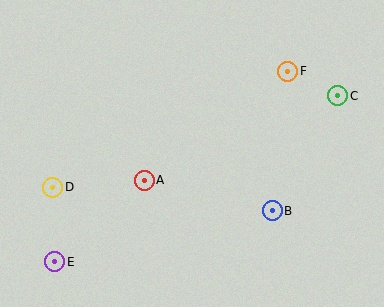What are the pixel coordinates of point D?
Point D is at (53, 187).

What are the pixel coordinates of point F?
Point F is at (288, 71).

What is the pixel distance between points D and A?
The distance between D and A is 92 pixels.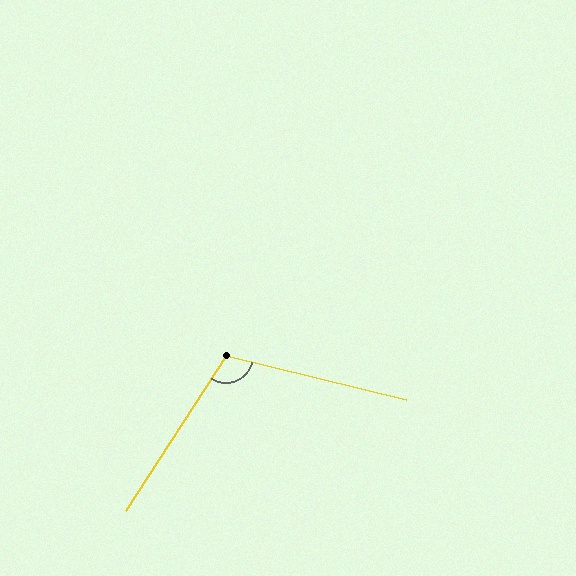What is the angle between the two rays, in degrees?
Approximately 109 degrees.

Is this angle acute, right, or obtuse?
It is obtuse.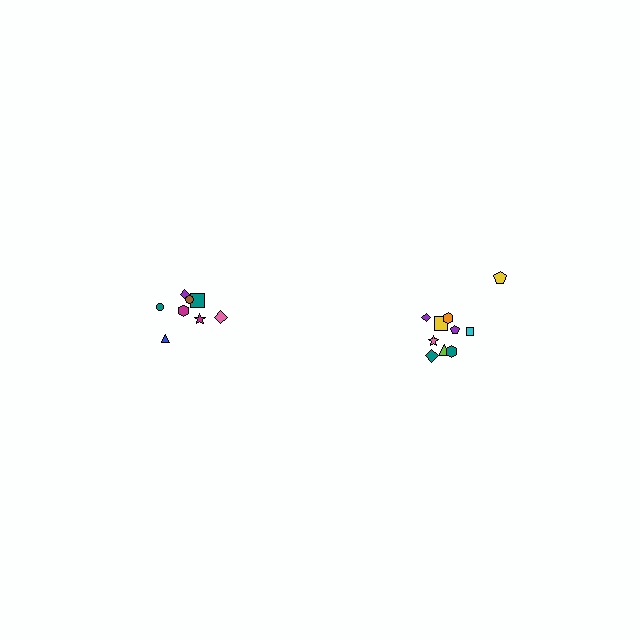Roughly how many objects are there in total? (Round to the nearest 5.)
Roughly 20 objects in total.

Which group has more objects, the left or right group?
The right group.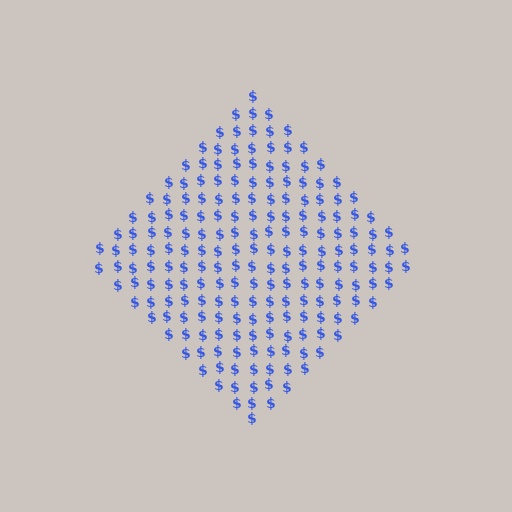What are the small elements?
The small elements are dollar signs.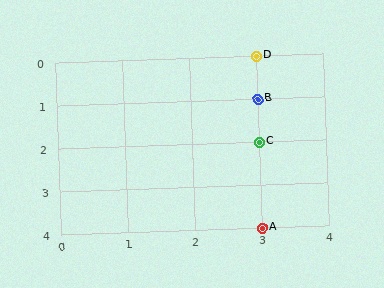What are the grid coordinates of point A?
Point A is at grid coordinates (3, 4).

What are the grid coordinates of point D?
Point D is at grid coordinates (3, 0).